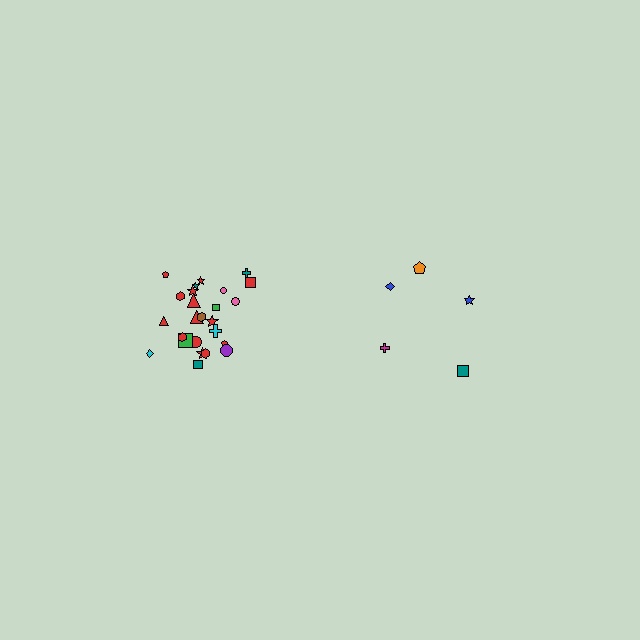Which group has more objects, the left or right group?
The left group.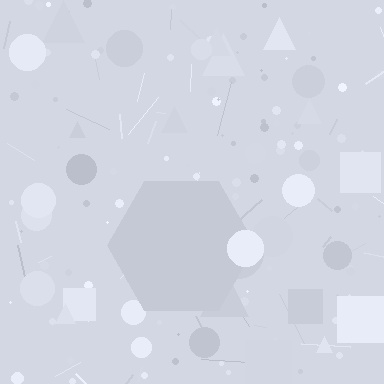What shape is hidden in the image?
A hexagon is hidden in the image.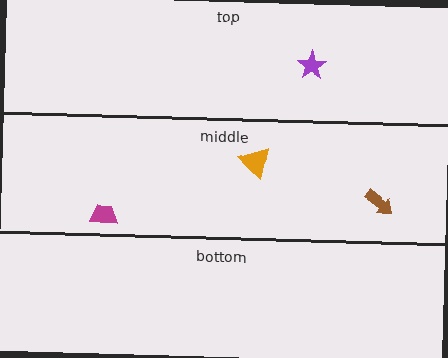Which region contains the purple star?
The top region.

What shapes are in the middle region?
The magenta trapezoid, the brown arrow, the orange triangle.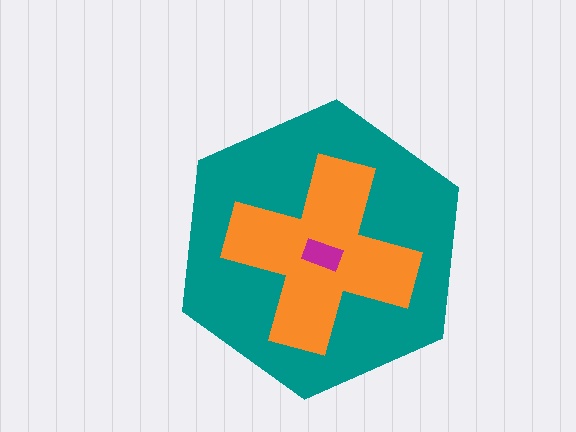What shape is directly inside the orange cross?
The magenta rectangle.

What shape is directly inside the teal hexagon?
The orange cross.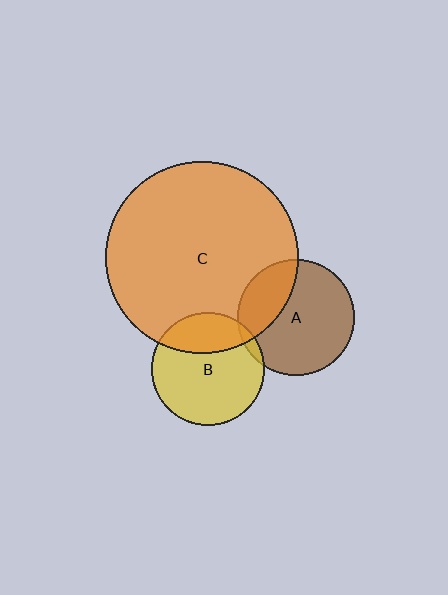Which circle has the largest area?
Circle C (orange).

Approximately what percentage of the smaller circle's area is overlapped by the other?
Approximately 5%.